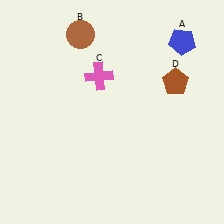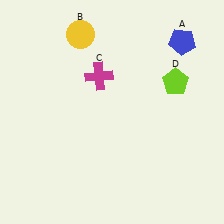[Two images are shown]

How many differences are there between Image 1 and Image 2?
There are 3 differences between the two images.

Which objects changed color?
B changed from brown to yellow. C changed from pink to magenta. D changed from brown to lime.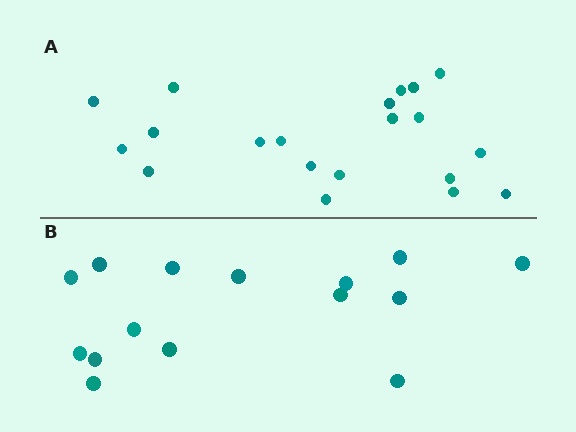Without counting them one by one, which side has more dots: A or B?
Region A (the top region) has more dots.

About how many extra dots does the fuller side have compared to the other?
Region A has about 5 more dots than region B.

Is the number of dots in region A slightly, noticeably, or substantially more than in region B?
Region A has noticeably more, but not dramatically so. The ratio is roughly 1.3 to 1.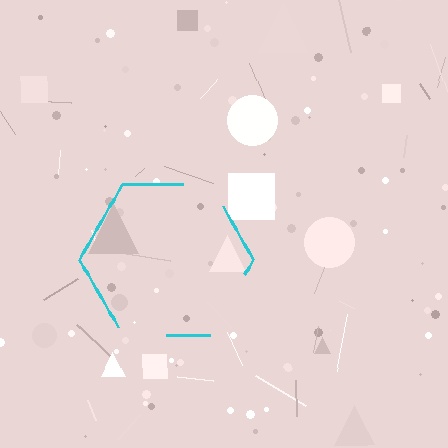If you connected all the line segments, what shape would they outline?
They would outline a hexagon.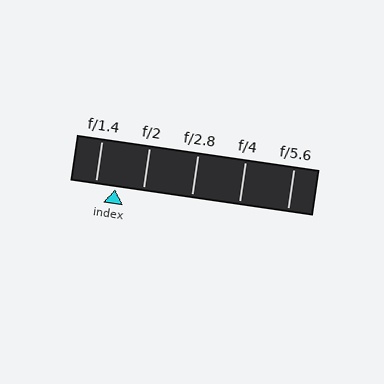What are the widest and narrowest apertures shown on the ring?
The widest aperture shown is f/1.4 and the narrowest is f/5.6.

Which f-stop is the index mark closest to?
The index mark is closest to f/1.4.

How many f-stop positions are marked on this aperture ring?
There are 5 f-stop positions marked.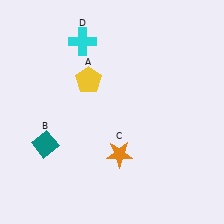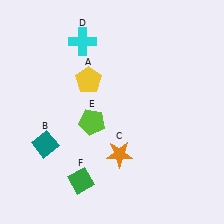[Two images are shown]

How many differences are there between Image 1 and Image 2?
There are 2 differences between the two images.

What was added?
A lime pentagon (E), a green diamond (F) were added in Image 2.